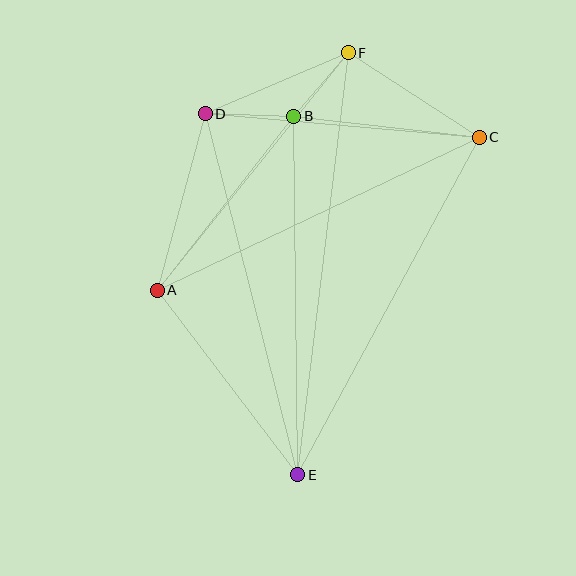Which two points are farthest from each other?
Points E and F are farthest from each other.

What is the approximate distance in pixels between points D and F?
The distance between D and F is approximately 156 pixels.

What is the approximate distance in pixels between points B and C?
The distance between B and C is approximately 187 pixels.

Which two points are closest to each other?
Points B and F are closest to each other.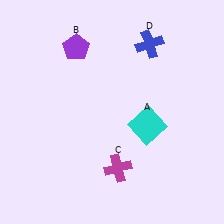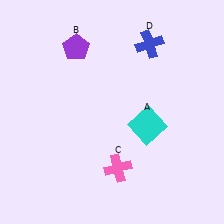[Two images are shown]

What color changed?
The cross (C) changed from magenta in Image 1 to pink in Image 2.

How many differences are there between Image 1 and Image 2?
There is 1 difference between the two images.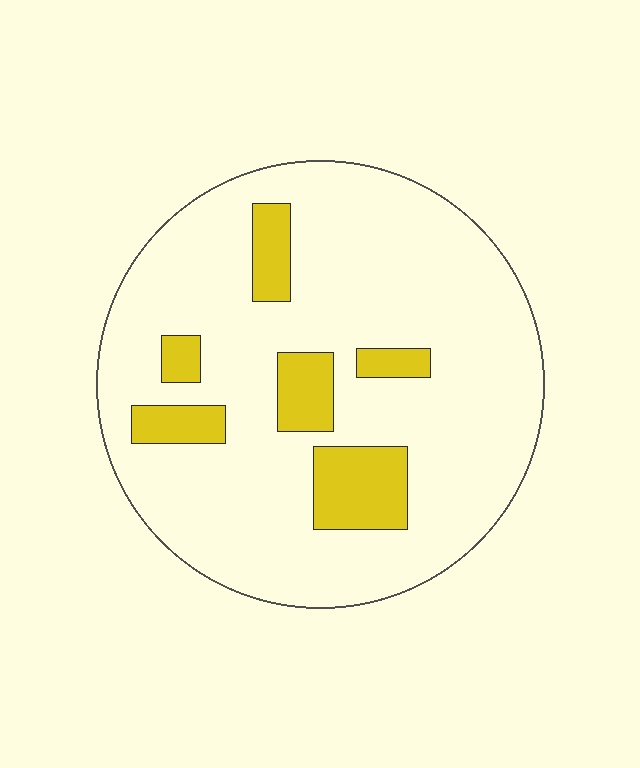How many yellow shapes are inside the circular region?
6.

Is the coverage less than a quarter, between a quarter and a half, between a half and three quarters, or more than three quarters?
Less than a quarter.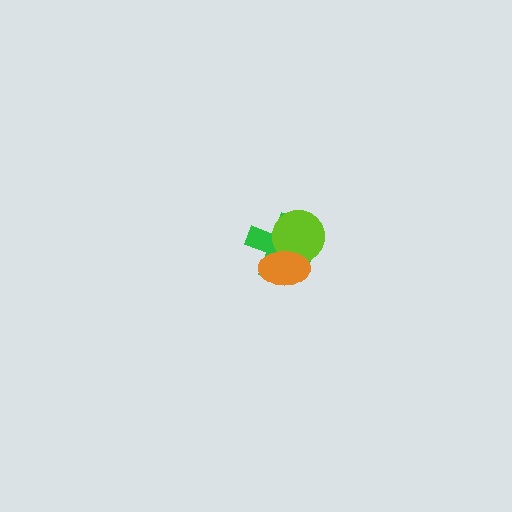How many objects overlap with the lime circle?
2 objects overlap with the lime circle.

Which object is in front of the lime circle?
The orange ellipse is in front of the lime circle.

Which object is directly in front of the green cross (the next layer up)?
The lime circle is directly in front of the green cross.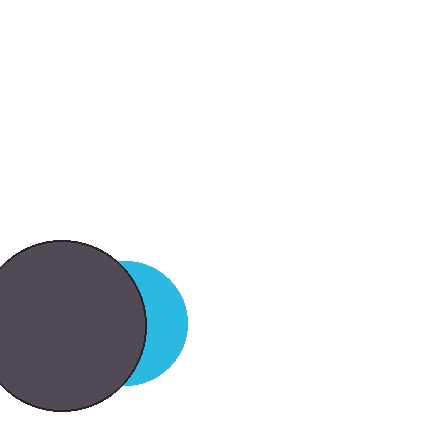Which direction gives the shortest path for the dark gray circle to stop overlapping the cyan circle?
Moving left gives the shortest separation.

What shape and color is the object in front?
The object in front is a dark gray circle.